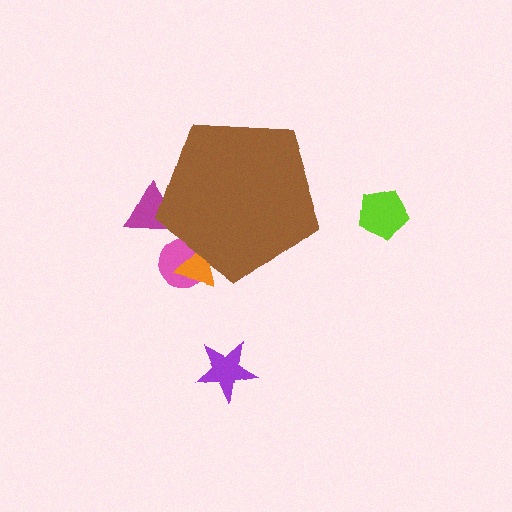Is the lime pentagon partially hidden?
No, the lime pentagon is fully visible.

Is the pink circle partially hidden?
Yes, the pink circle is partially hidden behind the brown pentagon.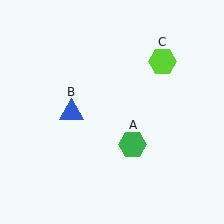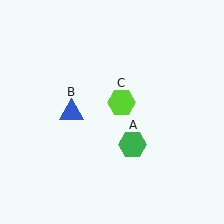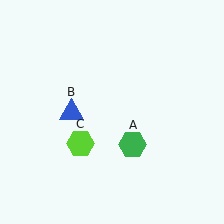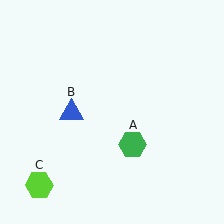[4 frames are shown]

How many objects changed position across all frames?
1 object changed position: lime hexagon (object C).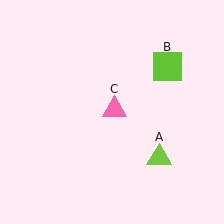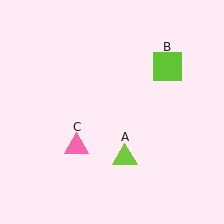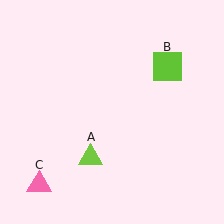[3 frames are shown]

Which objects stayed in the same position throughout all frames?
Lime square (object B) remained stationary.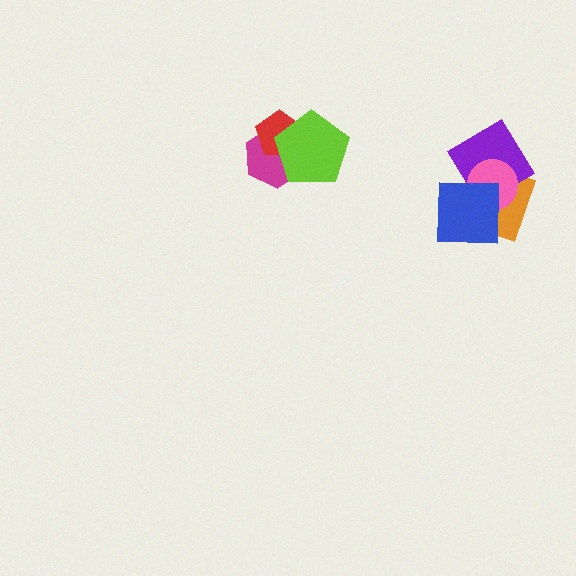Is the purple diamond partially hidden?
Yes, it is partially covered by another shape.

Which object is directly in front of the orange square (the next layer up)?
The purple diamond is directly in front of the orange square.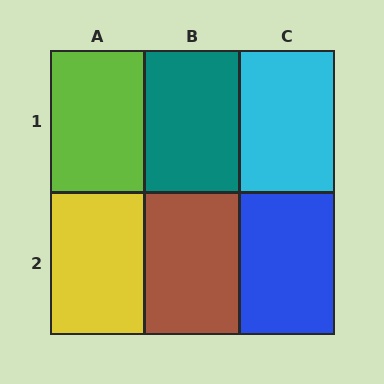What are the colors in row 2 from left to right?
Yellow, brown, blue.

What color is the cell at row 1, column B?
Teal.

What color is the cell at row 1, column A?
Lime.